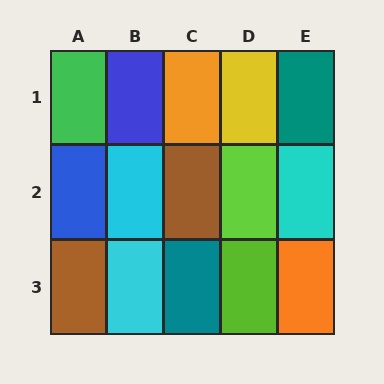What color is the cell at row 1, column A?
Green.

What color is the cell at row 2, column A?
Blue.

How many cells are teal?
2 cells are teal.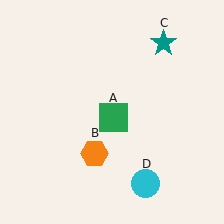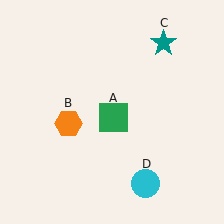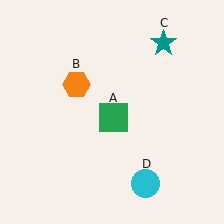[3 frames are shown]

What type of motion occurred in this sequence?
The orange hexagon (object B) rotated clockwise around the center of the scene.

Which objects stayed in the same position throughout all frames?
Green square (object A) and teal star (object C) and cyan circle (object D) remained stationary.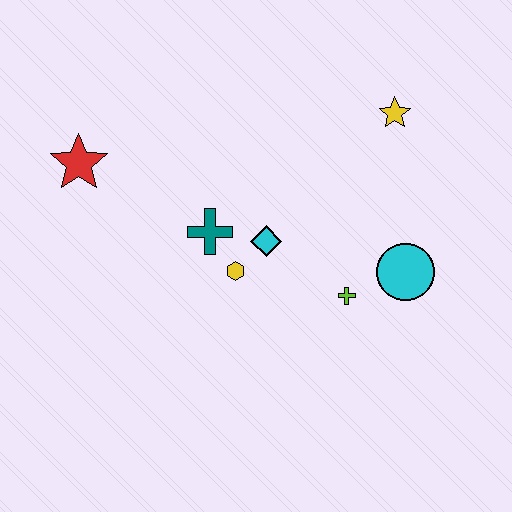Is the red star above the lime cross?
Yes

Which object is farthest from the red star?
The cyan circle is farthest from the red star.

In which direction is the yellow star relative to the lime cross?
The yellow star is above the lime cross.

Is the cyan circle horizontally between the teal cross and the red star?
No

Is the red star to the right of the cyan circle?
No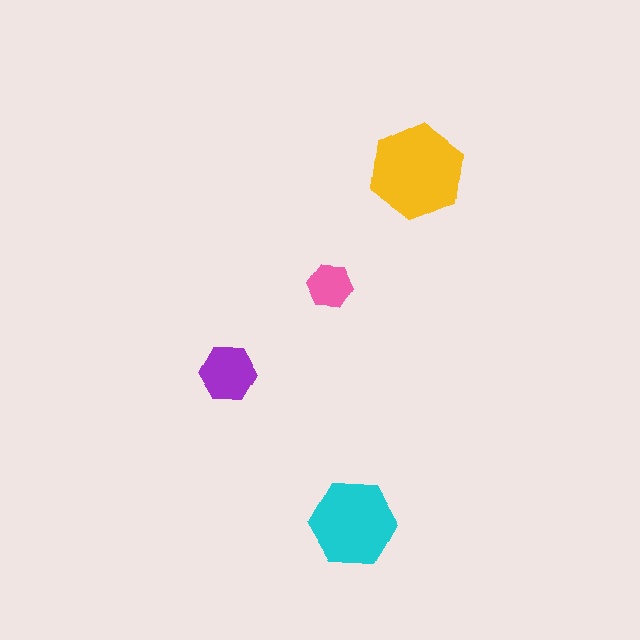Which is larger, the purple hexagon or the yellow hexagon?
The yellow one.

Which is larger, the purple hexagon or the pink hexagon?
The purple one.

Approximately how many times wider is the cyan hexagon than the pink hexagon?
About 2 times wider.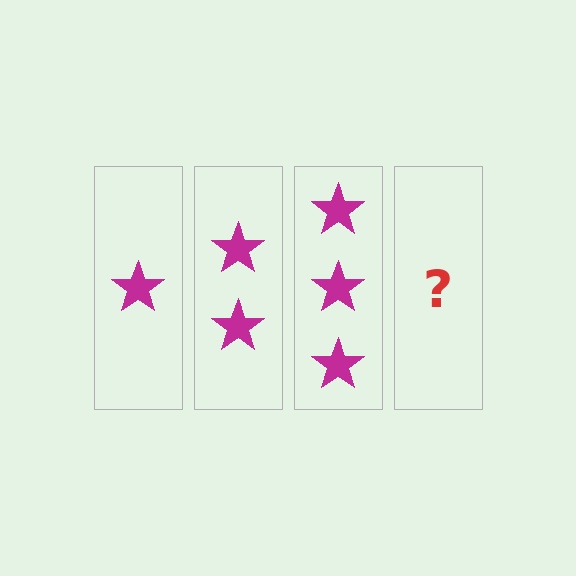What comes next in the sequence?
The next element should be 4 stars.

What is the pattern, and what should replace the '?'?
The pattern is that each step adds one more star. The '?' should be 4 stars.